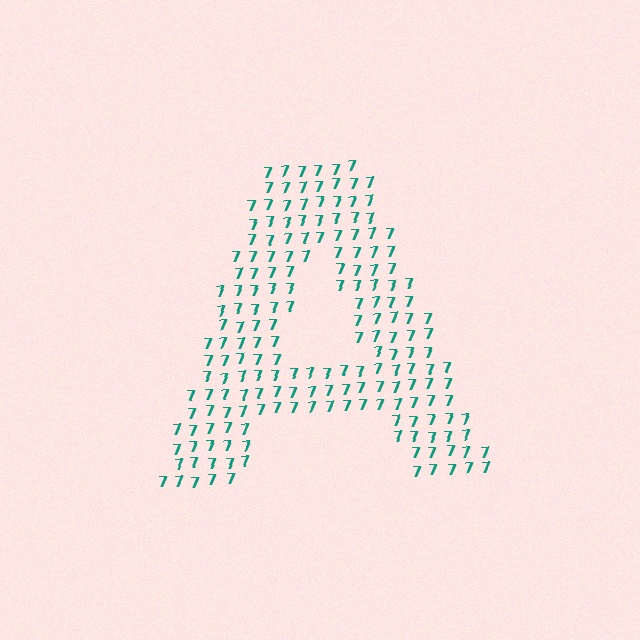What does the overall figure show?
The overall figure shows the letter A.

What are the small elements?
The small elements are digit 7's.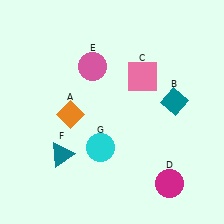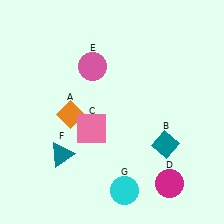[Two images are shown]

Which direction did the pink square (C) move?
The pink square (C) moved down.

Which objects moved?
The objects that moved are: the teal diamond (B), the pink square (C), the cyan circle (G).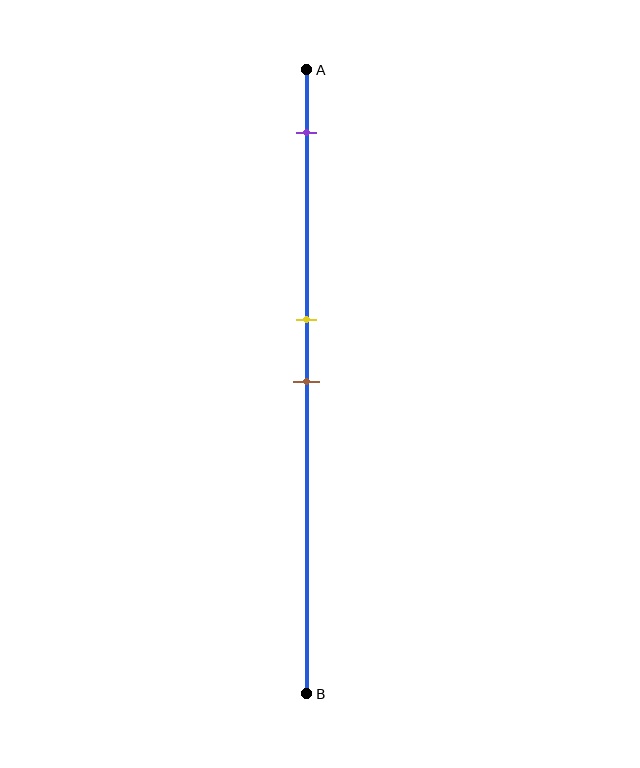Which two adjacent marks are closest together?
The yellow and brown marks are the closest adjacent pair.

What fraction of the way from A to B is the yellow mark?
The yellow mark is approximately 40% (0.4) of the way from A to B.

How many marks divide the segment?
There are 3 marks dividing the segment.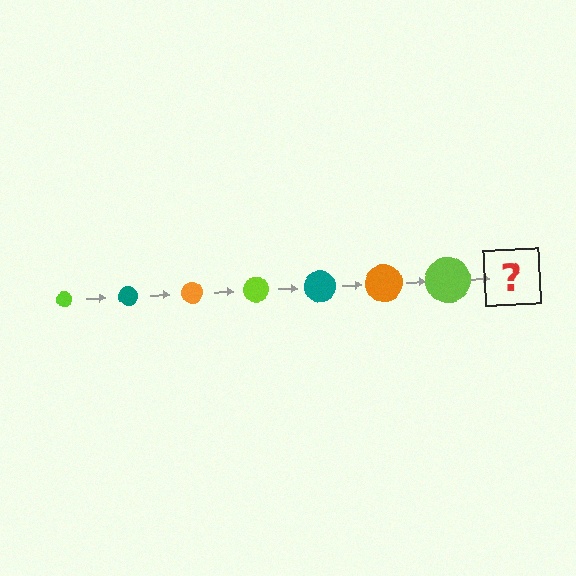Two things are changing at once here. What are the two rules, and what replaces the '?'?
The two rules are that the circle grows larger each step and the color cycles through lime, teal, and orange. The '?' should be a teal circle, larger than the previous one.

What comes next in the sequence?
The next element should be a teal circle, larger than the previous one.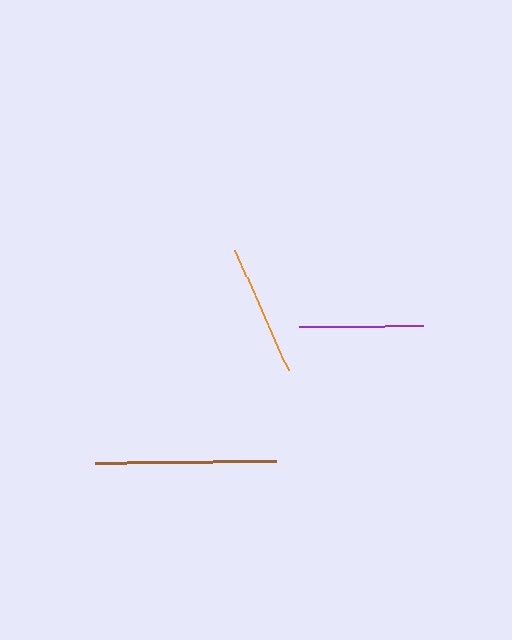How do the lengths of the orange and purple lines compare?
The orange and purple lines are approximately the same length.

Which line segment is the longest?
The brown line is the longest at approximately 181 pixels.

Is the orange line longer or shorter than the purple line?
The orange line is longer than the purple line.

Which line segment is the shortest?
The purple line is the shortest at approximately 124 pixels.